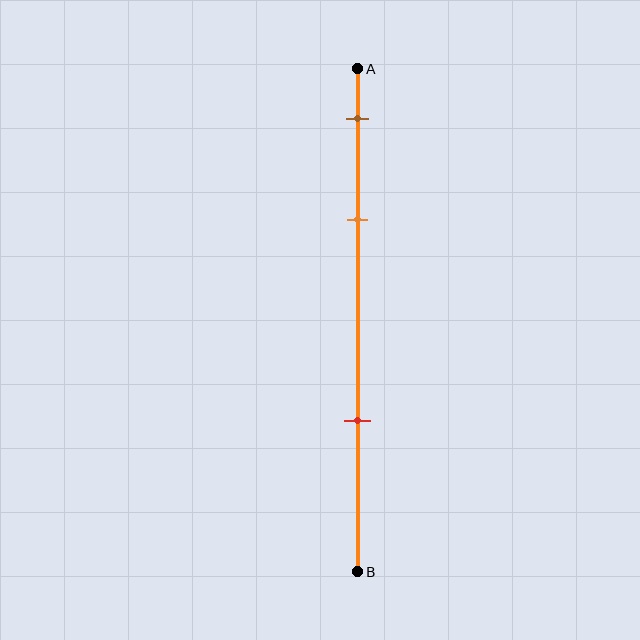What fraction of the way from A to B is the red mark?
The red mark is approximately 70% (0.7) of the way from A to B.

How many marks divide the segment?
There are 3 marks dividing the segment.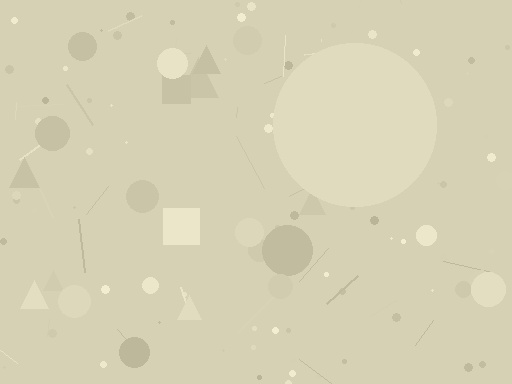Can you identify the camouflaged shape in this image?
The camouflaged shape is a circle.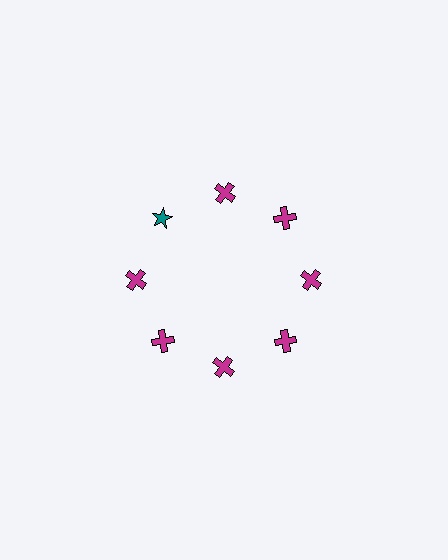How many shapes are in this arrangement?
There are 8 shapes arranged in a ring pattern.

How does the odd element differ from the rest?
It differs in both color (teal instead of magenta) and shape (star instead of cross).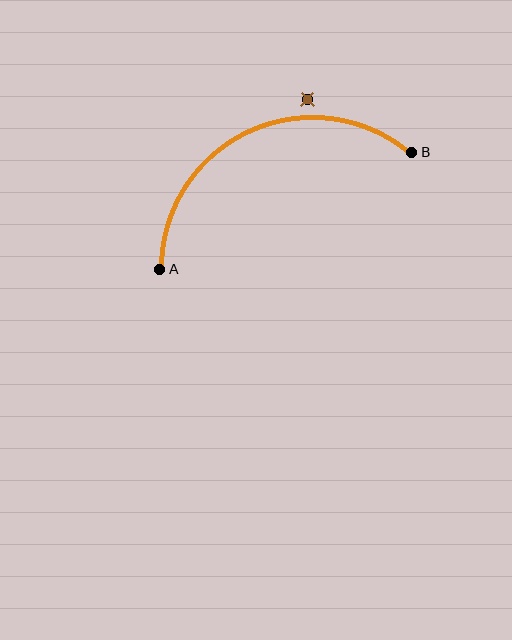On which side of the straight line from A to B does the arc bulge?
The arc bulges above the straight line connecting A and B.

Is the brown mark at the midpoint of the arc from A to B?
No — the brown mark does not lie on the arc at all. It sits slightly outside the curve.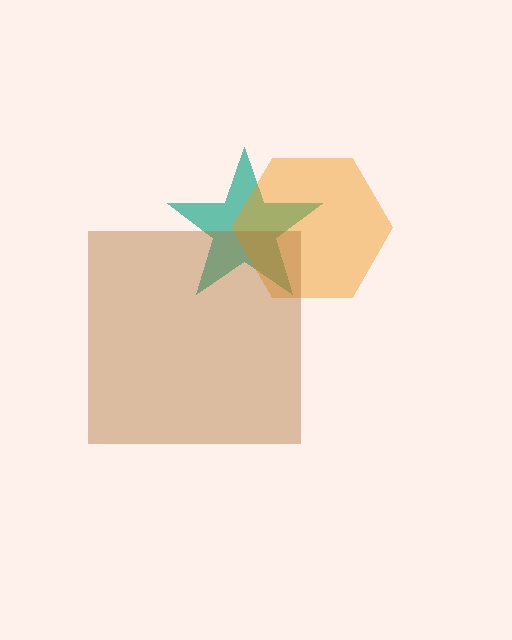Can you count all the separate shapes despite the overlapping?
Yes, there are 3 separate shapes.